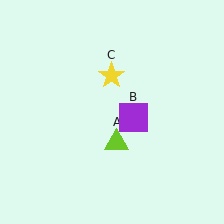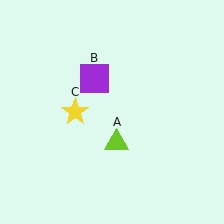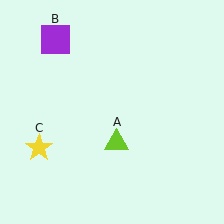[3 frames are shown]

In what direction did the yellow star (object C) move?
The yellow star (object C) moved down and to the left.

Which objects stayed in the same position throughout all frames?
Lime triangle (object A) remained stationary.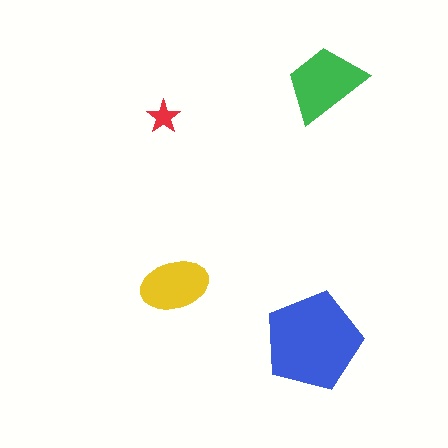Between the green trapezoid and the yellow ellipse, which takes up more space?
The green trapezoid.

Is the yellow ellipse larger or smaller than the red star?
Larger.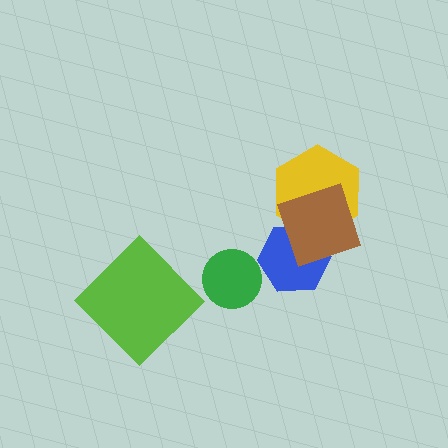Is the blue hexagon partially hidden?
Yes, it is partially covered by another shape.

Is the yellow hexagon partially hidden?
Yes, it is partially covered by another shape.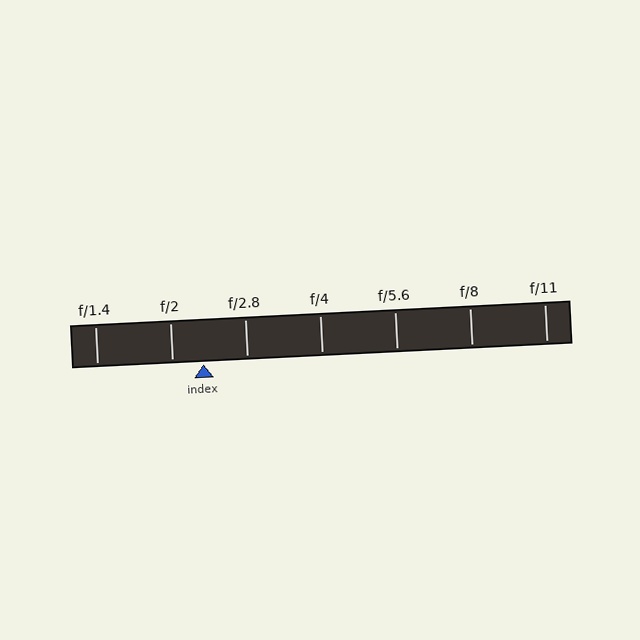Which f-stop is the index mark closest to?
The index mark is closest to f/2.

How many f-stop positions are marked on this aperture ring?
There are 7 f-stop positions marked.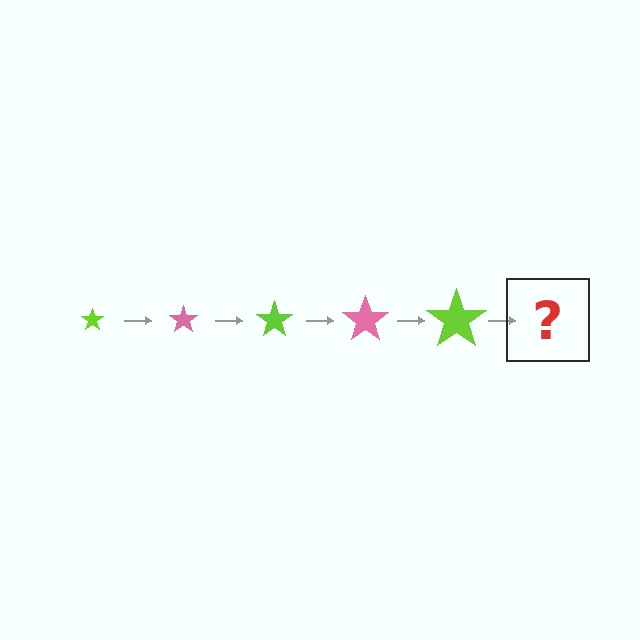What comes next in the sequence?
The next element should be a pink star, larger than the previous one.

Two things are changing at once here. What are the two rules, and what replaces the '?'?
The two rules are that the star grows larger each step and the color cycles through lime and pink. The '?' should be a pink star, larger than the previous one.